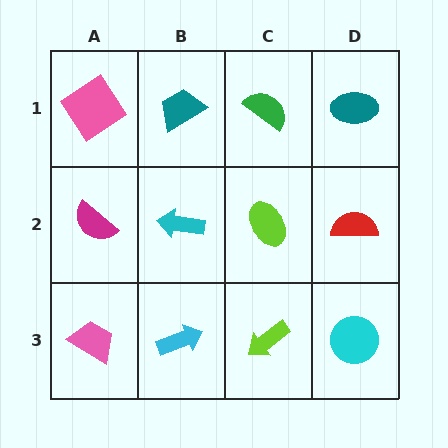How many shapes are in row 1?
4 shapes.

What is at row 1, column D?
A teal ellipse.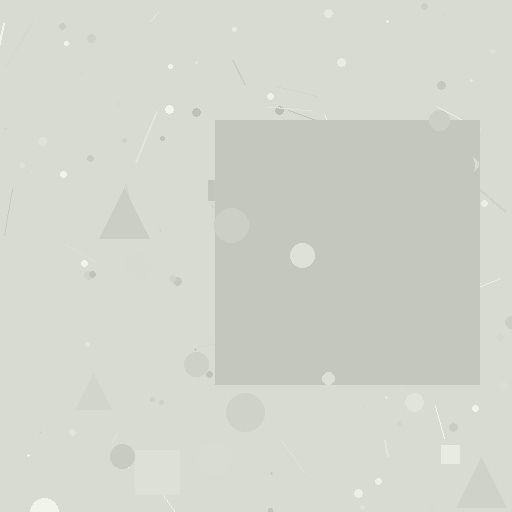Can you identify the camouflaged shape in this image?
The camouflaged shape is a square.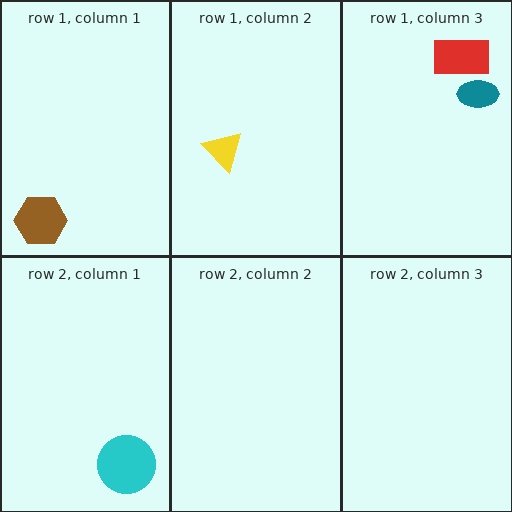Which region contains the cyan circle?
The row 2, column 1 region.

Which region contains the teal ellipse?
The row 1, column 3 region.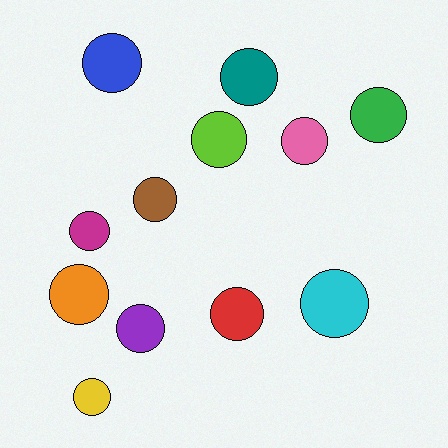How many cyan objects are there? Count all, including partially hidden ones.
There is 1 cyan object.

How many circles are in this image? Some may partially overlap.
There are 12 circles.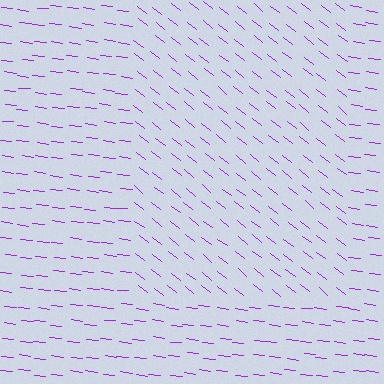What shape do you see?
I see a rectangle.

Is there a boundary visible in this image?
Yes, there is a texture boundary formed by a change in line orientation.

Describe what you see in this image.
The image is filled with small purple line segments. A rectangle region in the image has lines oriented differently from the surrounding lines, creating a visible texture boundary.